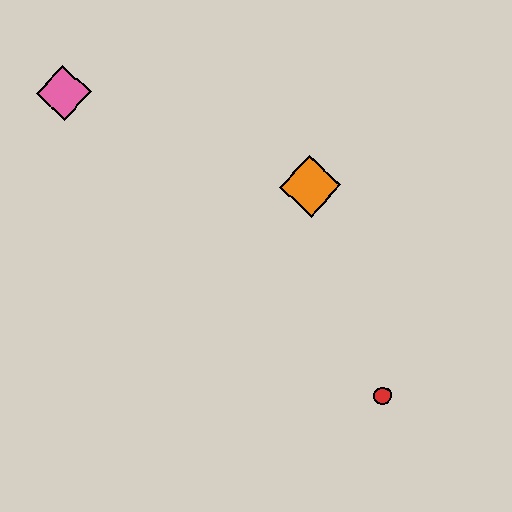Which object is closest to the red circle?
The orange diamond is closest to the red circle.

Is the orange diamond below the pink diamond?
Yes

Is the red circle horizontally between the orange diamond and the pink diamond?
No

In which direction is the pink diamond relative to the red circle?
The pink diamond is above the red circle.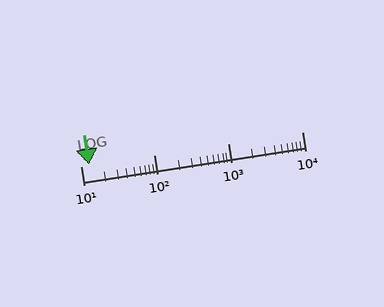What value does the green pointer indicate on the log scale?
The pointer indicates approximately 13.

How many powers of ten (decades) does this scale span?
The scale spans 3 decades, from 10 to 10000.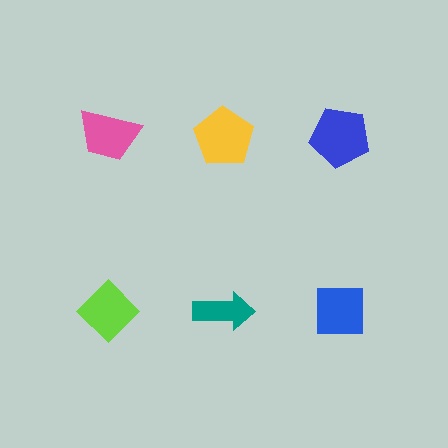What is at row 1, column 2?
A yellow pentagon.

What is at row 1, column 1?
A pink trapezoid.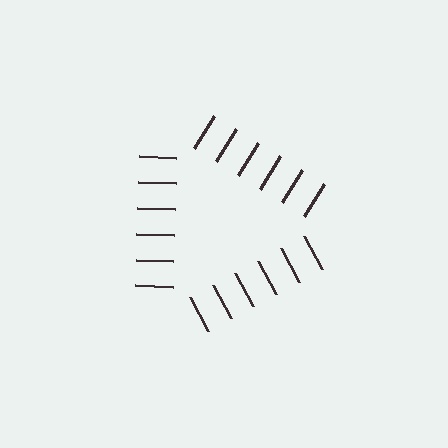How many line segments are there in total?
18 — 6 along each of the 3 edges.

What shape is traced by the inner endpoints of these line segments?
An illusory triangle — the line segments terminate on its edges but no continuous stroke is drawn.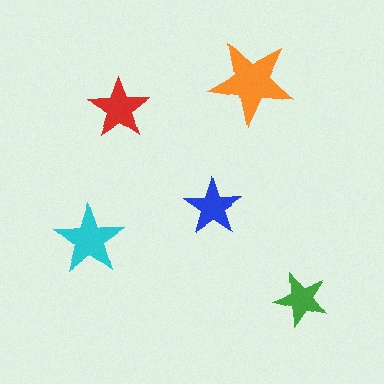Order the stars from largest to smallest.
the orange one, the cyan one, the red one, the blue one, the green one.